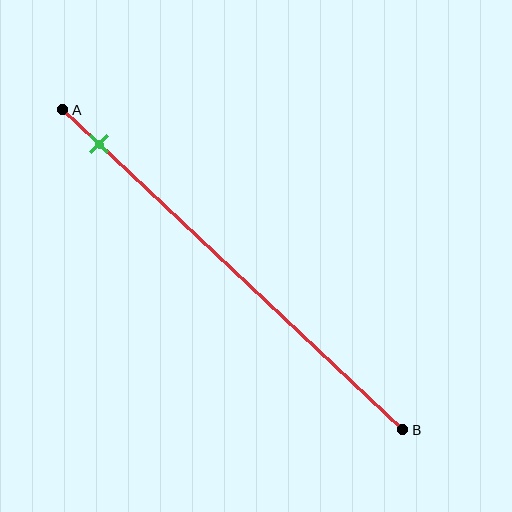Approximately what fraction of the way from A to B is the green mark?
The green mark is approximately 10% of the way from A to B.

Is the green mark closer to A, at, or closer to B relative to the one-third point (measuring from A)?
The green mark is closer to point A than the one-third point of segment AB.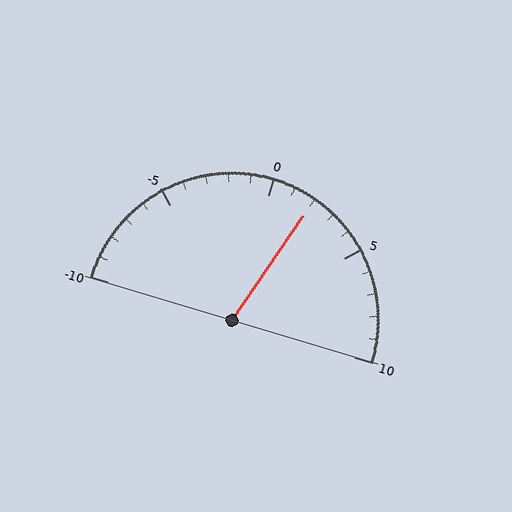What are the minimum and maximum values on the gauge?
The gauge ranges from -10 to 10.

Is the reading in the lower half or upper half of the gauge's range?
The reading is in the upper half of the range (-10 to 10).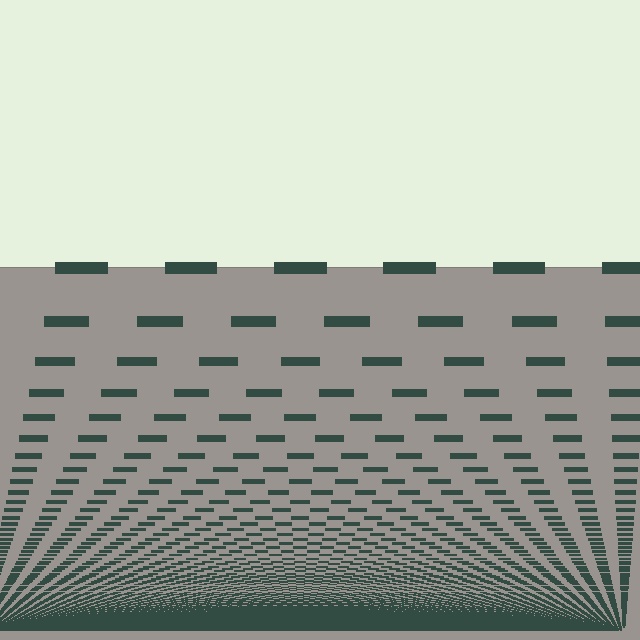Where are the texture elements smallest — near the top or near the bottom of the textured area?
Near the bottom.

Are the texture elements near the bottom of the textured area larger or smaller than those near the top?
Smaller. The gradient is inverted — elements near the bottom are smaller and denser.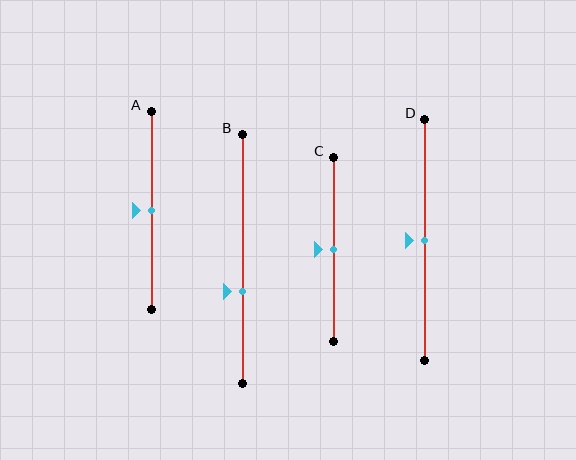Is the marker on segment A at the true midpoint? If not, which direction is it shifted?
Yes, the marker on segment A is at the true midpoint.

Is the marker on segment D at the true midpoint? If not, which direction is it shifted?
Yes, the marker on segment D is at the true midpoint.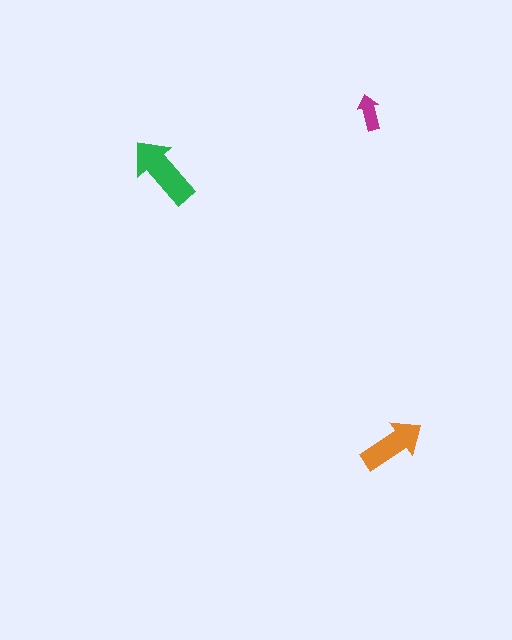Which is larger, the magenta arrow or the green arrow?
The green one.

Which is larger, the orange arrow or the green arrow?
The green one.